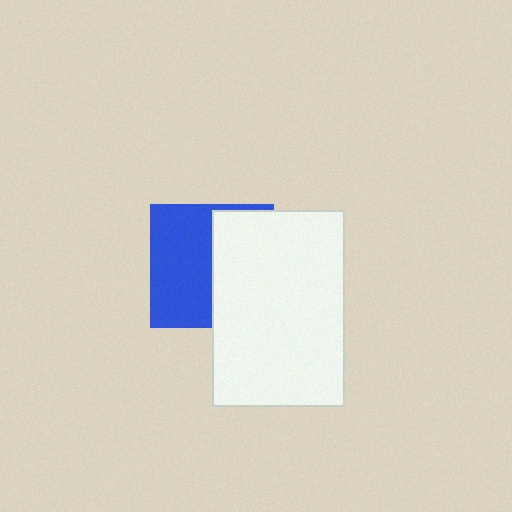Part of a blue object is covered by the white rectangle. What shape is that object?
It is a square.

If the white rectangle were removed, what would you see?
You would see the complete blue square.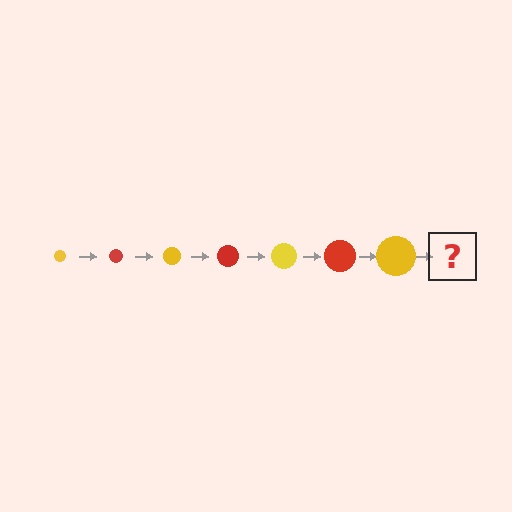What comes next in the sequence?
The next element should be a red circle, larger than the previous one.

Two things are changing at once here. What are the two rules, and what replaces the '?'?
The two rules are that the circle grows larger each step and the color cycles through yellow and red. The '?' should be a red circle, larger than the previous one.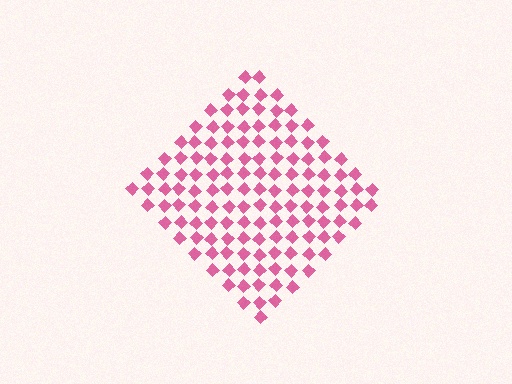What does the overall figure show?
The overall figure shows a diamond.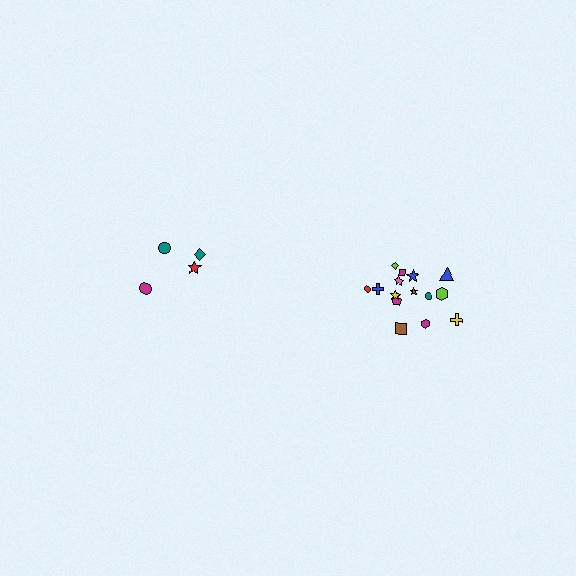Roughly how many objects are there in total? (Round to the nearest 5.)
Roughly 20 objects in total.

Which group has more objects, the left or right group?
The right group.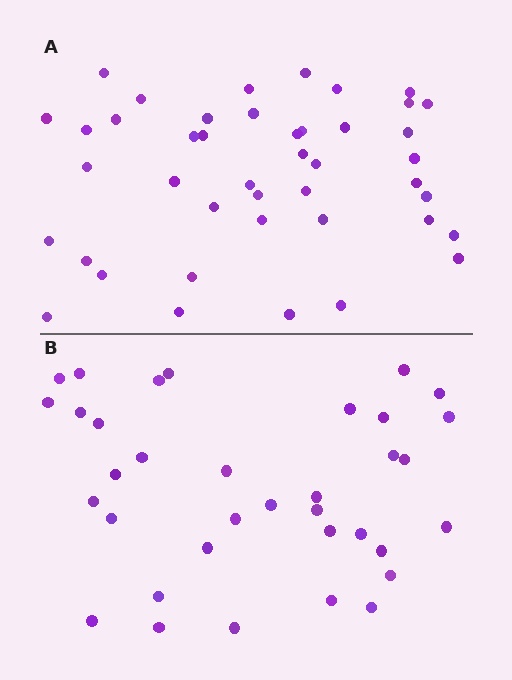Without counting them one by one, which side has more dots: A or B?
Region A (the top region) has more dots.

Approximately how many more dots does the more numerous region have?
Region A has roughly 8 or so more dots than region B.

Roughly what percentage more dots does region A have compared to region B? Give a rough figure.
About 25% more.